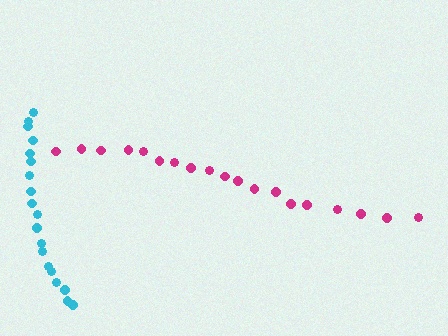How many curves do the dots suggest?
There are 2 distinct paths.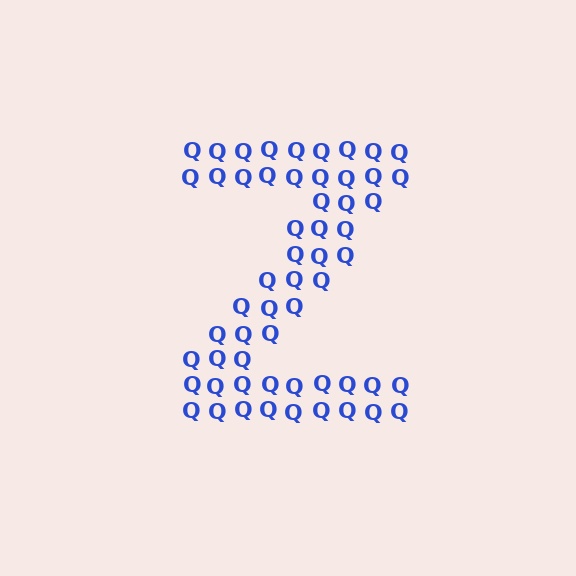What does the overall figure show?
The overall figure shows the letter Z.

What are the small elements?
The small elements are letter Q's.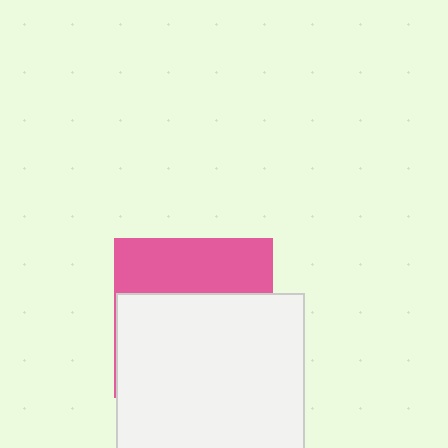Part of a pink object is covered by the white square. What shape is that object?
It is a square.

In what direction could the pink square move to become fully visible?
The pink square could move up. That would shift it out from behind the white square entirely.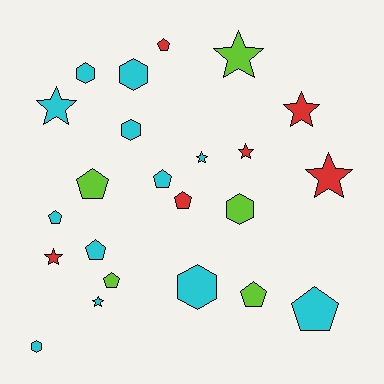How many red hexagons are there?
There are no red hexagons.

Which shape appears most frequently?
Pentagon, with 9 objects.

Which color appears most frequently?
Cyan, with 12 objects.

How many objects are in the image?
There are 23 objects.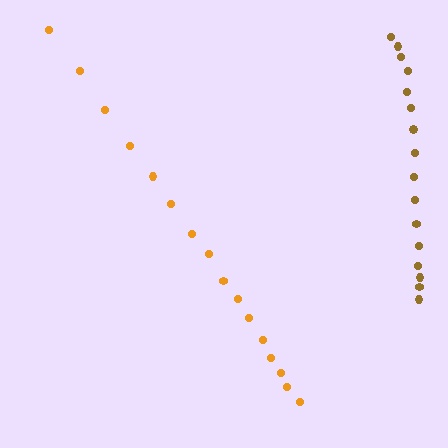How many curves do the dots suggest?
There are 2 distinct paths.